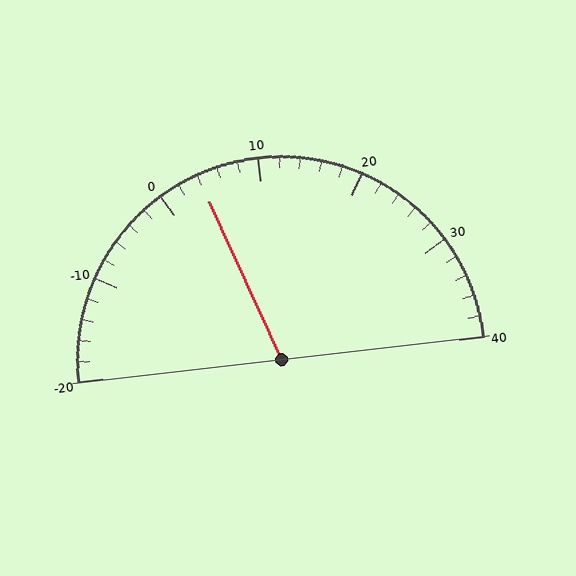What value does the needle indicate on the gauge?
The needle indicates approximately 4.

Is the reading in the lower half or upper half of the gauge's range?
The reading is in the lower half of the range (-20 to 40).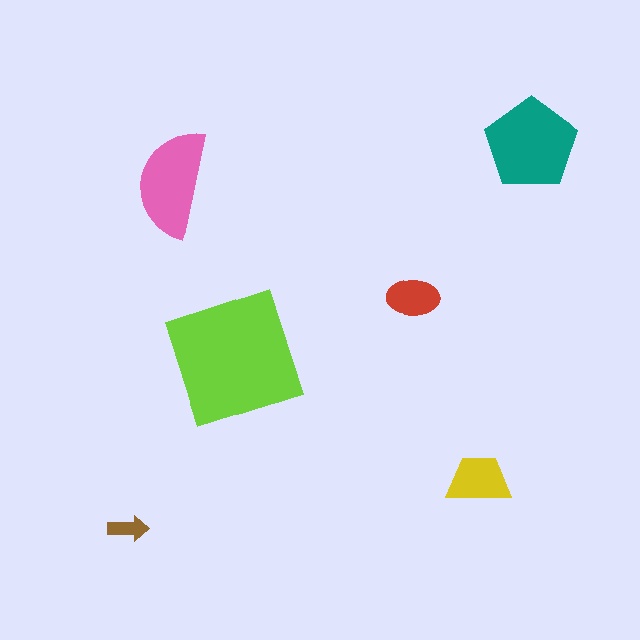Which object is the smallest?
The brown arrow.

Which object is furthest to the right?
The teal pentagon is rightmost.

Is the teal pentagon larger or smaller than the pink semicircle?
Larger.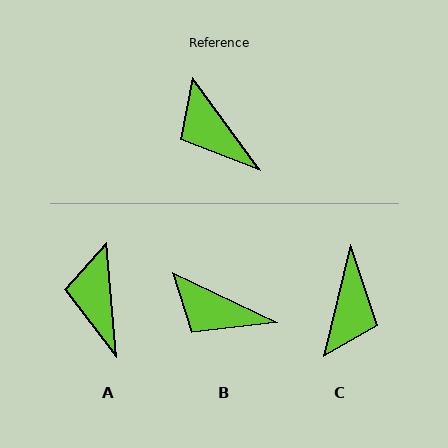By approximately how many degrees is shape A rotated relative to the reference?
Approximately 31 degrees clockwise.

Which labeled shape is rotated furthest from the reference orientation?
C, about 130 degrees away.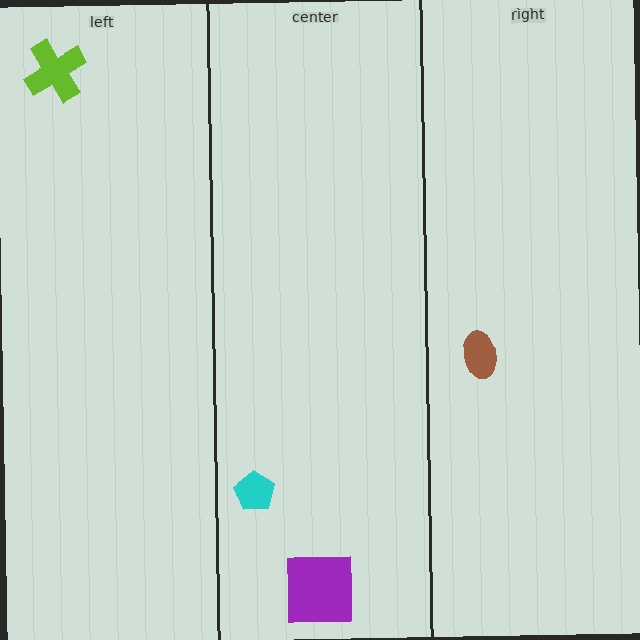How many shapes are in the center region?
2.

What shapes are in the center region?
The cyan pentagon, the purple square.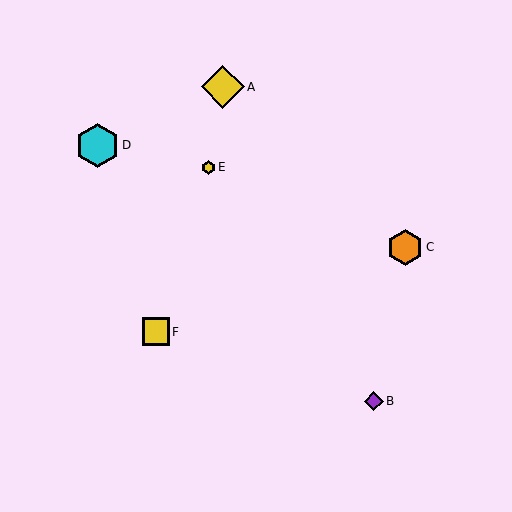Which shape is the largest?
The cyan hexagon (labeled D) is the largest.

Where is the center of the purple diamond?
The center of the purple diamond is at (374, 401).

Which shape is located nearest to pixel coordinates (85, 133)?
The cyan hexagon (labeled D) at (97, 145) is nearest to that location.